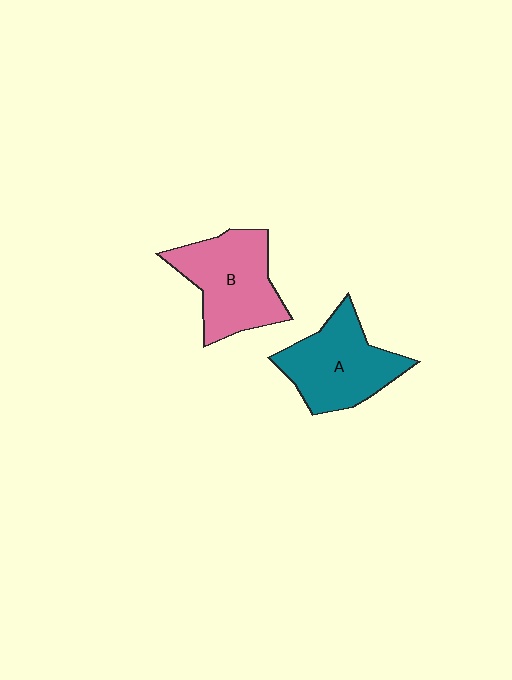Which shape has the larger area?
Shape B (pink).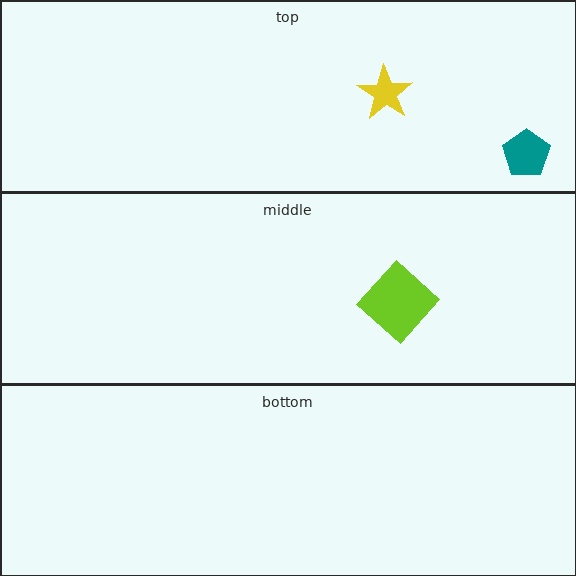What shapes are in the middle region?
The lime diamond.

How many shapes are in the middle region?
1.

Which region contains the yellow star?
The top region.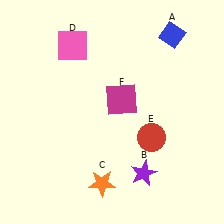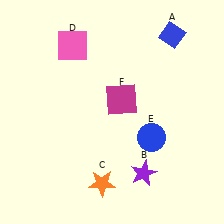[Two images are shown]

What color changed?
The circle (E) changed from red in Image 1 to blue in Image 2.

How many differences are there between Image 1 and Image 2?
There is 1 difference between the two images.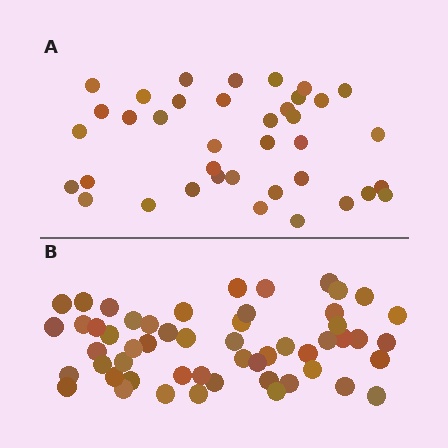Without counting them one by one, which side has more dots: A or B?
Region B (the bottom region) has more dots.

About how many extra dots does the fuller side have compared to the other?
Region B has approximately 15 more dots than region A.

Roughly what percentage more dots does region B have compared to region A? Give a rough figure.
About 40% more.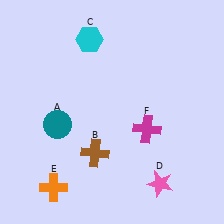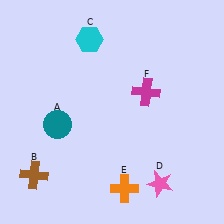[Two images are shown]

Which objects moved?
The objects that moved are: the brown cross (B), the orange cross (E), the magenta cross (F).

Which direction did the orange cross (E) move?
The orange cross (E) moved right.